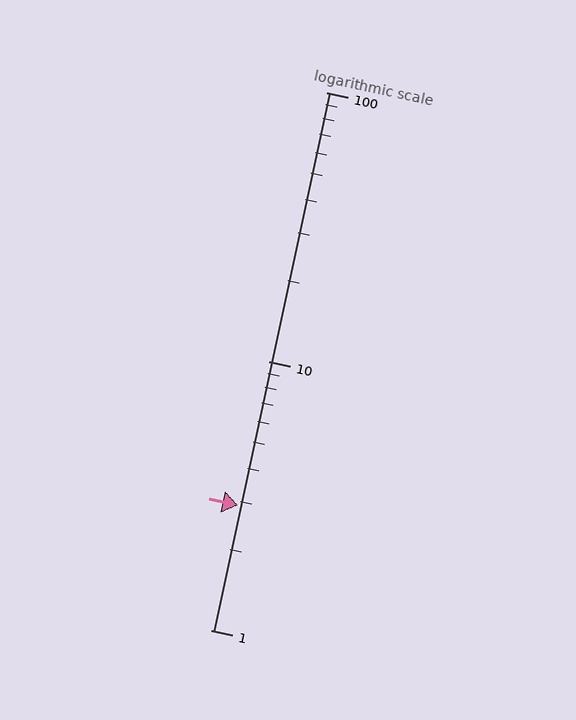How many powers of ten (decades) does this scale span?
The scale spans 2 decades, from 1 to 100.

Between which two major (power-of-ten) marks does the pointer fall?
The pointer is between 1 and 10.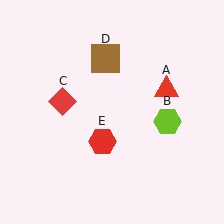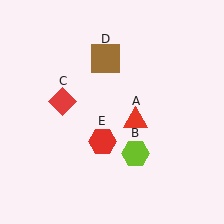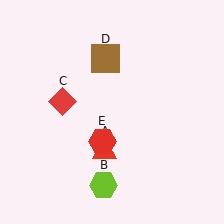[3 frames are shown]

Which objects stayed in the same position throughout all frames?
Red diamond (object C) and brown square (object D) and red hexagon (object E) remained stationary.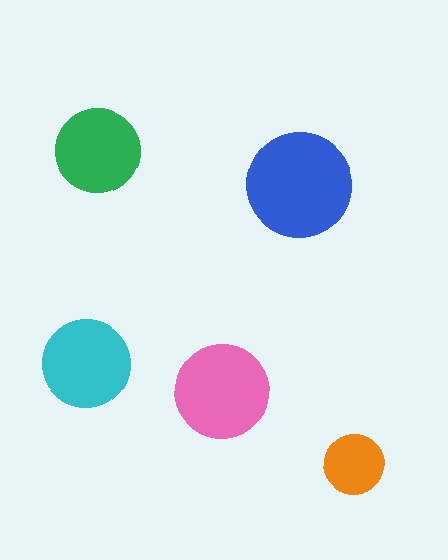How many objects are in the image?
There are 5 objects in the image.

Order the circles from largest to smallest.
the blue one, the pink one, the cyan one, the green one, the orange one.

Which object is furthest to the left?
The cyan circle is leftmost.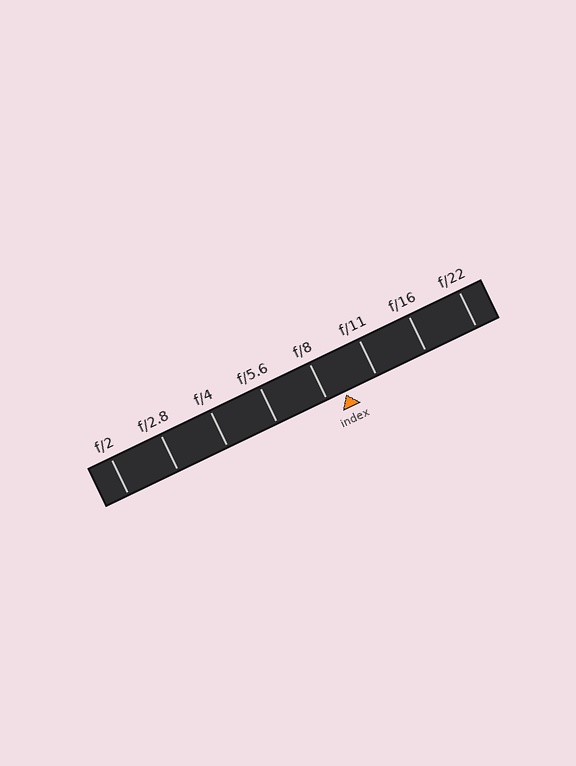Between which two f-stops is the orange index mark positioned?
The index mark is between f/8 and f/11.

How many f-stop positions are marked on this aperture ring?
There are 8 f-stop positions marked.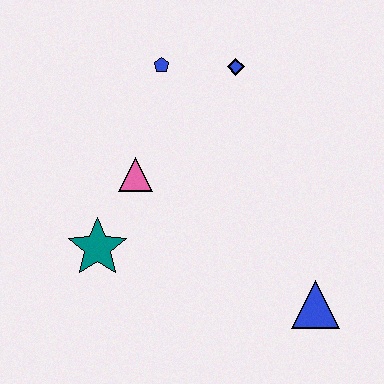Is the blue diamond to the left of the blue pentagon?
No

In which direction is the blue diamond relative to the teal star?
The blue diamond is above the teal star.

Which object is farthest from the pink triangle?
The blue triangle is farthest from the pink triangle.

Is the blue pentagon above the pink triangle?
Yes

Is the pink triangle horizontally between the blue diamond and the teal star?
Yes